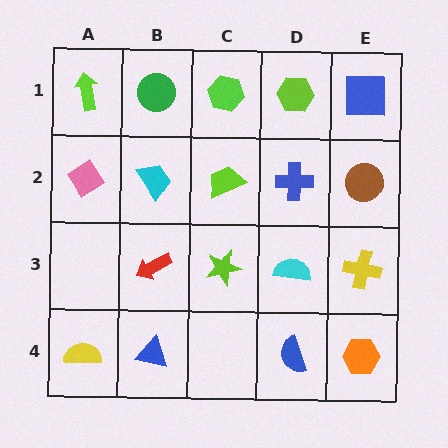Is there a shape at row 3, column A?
No, that cell is empty.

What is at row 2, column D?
A blue cross.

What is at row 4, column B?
A blue triangle.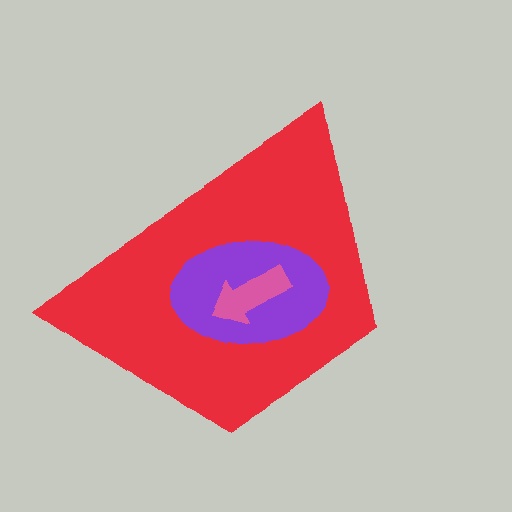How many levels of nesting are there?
3.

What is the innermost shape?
The pink arrow.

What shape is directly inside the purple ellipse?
The pink arrow.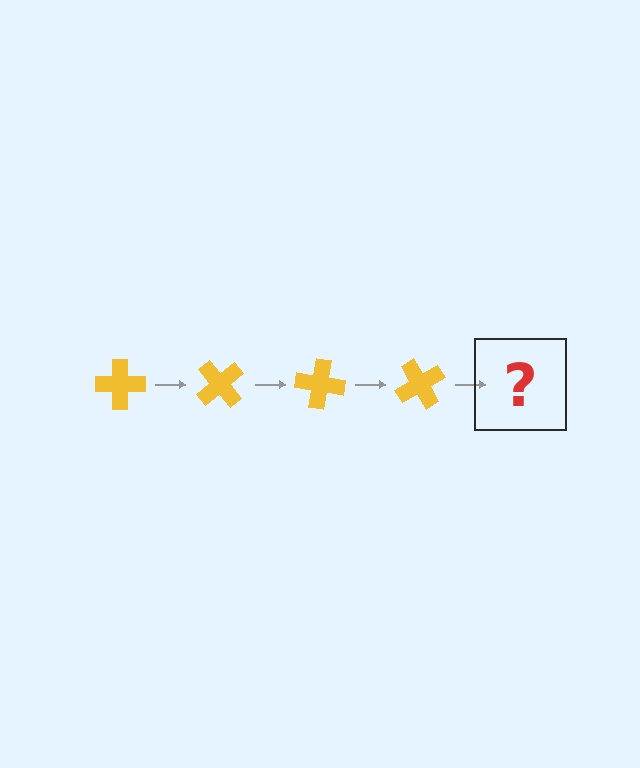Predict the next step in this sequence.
The next step is a yellow cross rotated 200 degrees.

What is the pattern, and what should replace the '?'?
The pattern is that the cross rotates 50 degrees each step. The '?' should be a yellow cross rotated 200 degrees.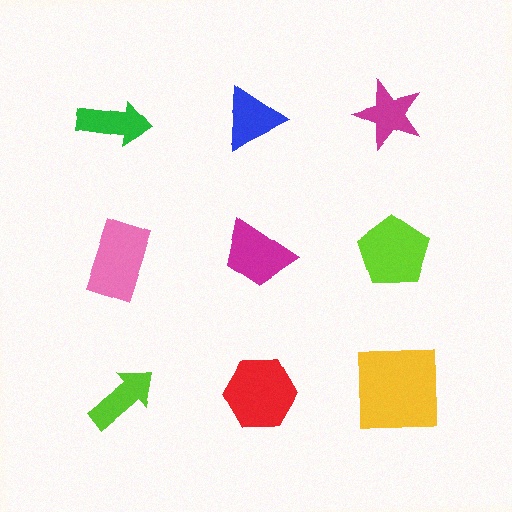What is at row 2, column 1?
A pink rectangle.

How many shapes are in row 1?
3 shapes.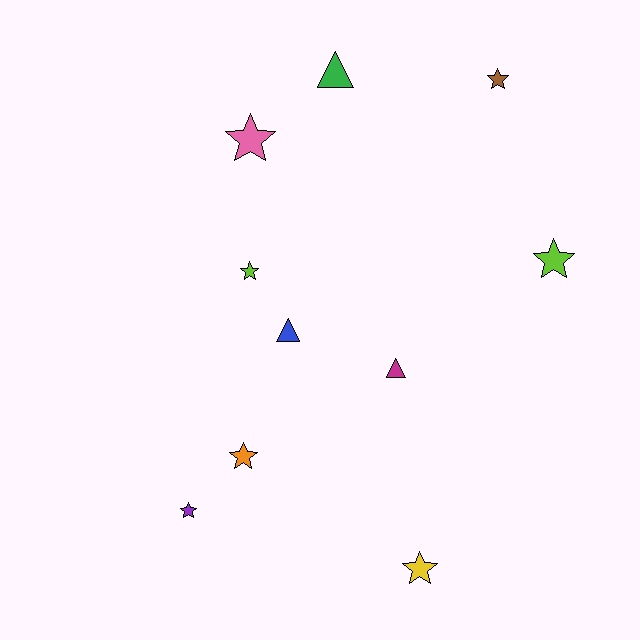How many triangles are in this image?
There are 3 triangles.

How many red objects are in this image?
There are no red objects.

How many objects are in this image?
There are 10 objects.